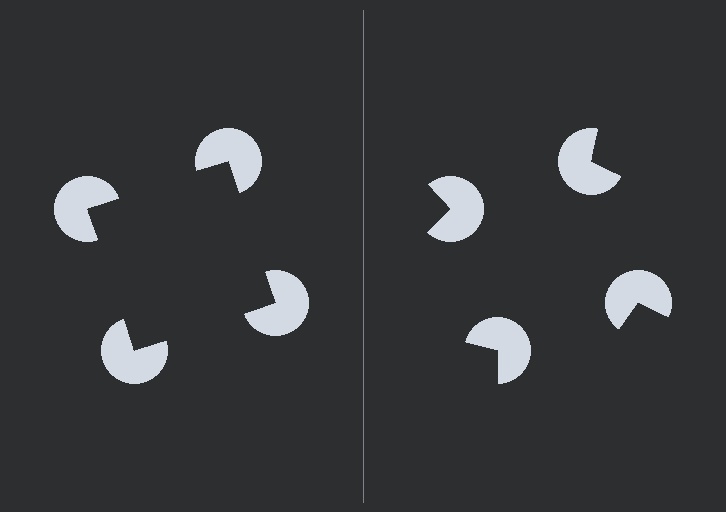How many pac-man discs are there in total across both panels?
8 — 4 on each side.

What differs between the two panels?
The pac-man discs are positioned identically on both sides; only the wedge orientations differ. On the left they align to a square; on the right they are misaligned.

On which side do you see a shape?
An illusory square appears on the left side. On the right side the wedge cuts are rotated, so no coherent shape forms.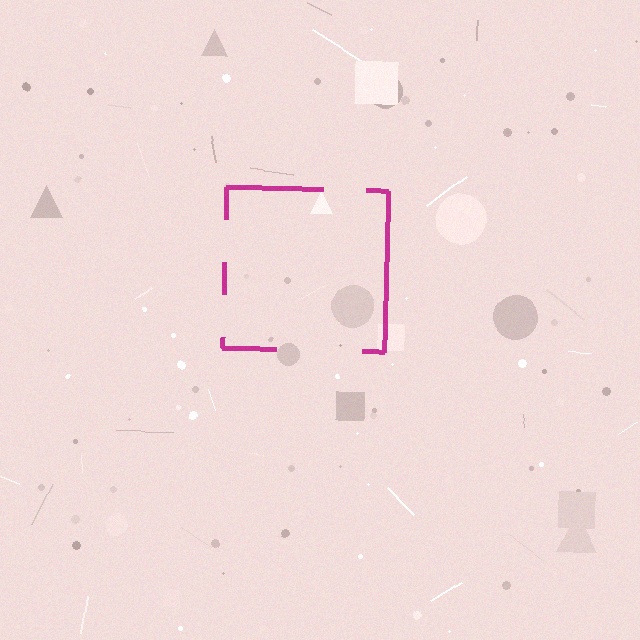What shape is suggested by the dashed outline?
The dashed outline suggests a square.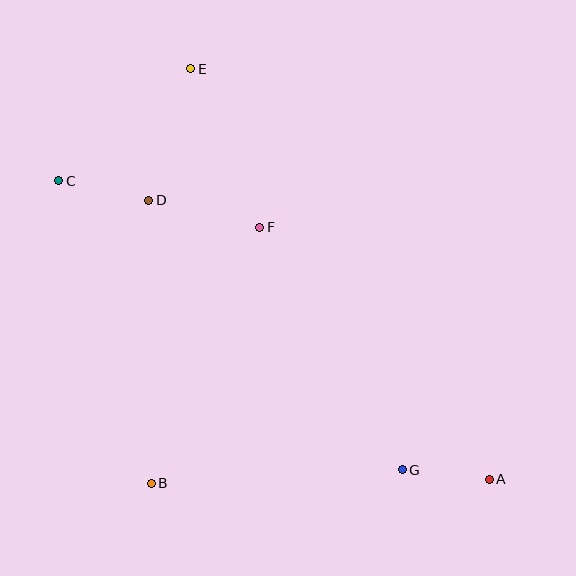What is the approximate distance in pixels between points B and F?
The distance between B and F is approximately 278 pixels.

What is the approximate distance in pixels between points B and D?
The distance between B and D is approximately 283 pixels.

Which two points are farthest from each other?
Points A and C are farthest from each other.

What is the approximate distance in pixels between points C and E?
The distance between C and E is approximately 173 pixels.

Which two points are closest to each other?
Points A and G are closest to each other.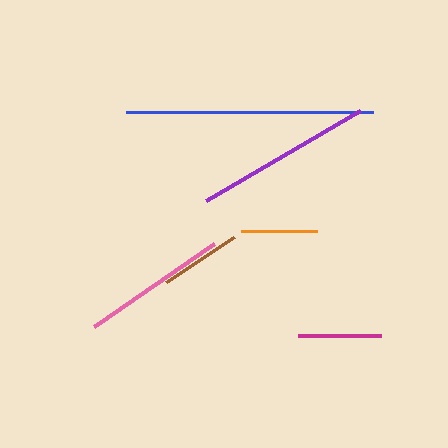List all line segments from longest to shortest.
From longest to shortest: blue, purple, pink, magenta, brown, orange.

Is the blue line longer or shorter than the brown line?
The blue line is longer than the brown line.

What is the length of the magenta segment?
The magenta segment is approximately 83 pixels long.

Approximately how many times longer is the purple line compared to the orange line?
The purple line is approximately 2.3 times the length of the orange line.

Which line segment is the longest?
The blue line is the longest at approximately 247 pixels.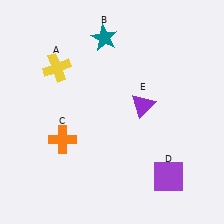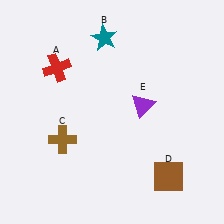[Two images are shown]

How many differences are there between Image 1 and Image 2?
There are 3 differences between the two images.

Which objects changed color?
A changed from yellow to red. C changed from orange to brown. D changed from purple to brown.